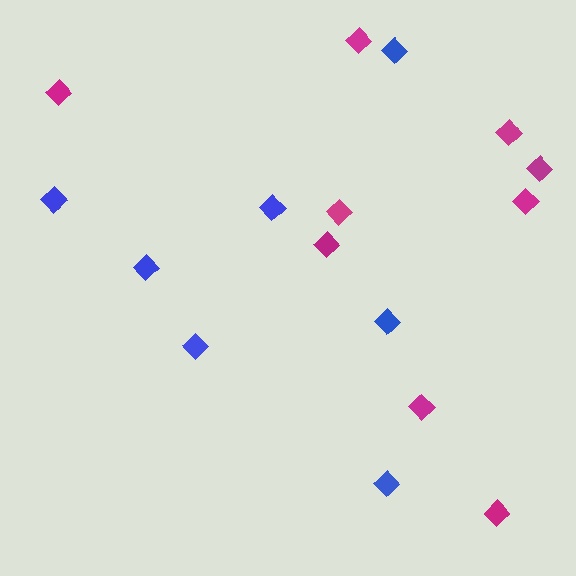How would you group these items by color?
There are 2 groups: one group of magenta diamonds (9) and one group of blue diamonds (7).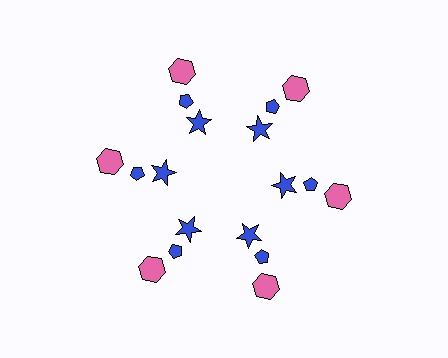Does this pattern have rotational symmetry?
Yes, this pattern has 6-fold rotational symmetry. It looks the same after rotating 60 degrees around the center.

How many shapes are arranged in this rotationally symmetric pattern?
There are 18 shapes, arranged in 6 groups of 3.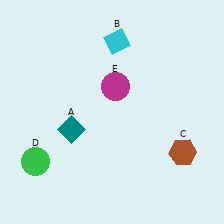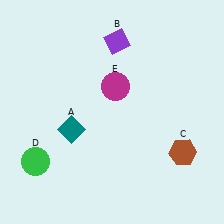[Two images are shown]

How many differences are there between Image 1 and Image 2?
There is 1 difference between the two images.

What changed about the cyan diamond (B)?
In Image 1, B is cyan. In Image 2, it changed to purple.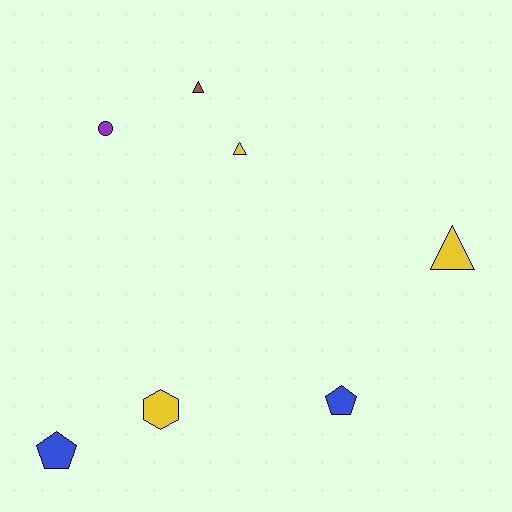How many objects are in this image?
There are 7 objects.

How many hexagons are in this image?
There is 1 hexagon.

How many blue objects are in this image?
There are 2 blue objects.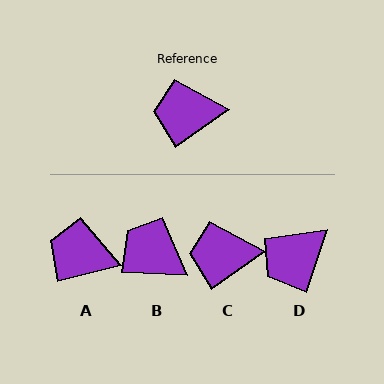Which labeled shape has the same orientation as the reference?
C.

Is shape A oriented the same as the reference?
No, it is off by about 20 degrees.